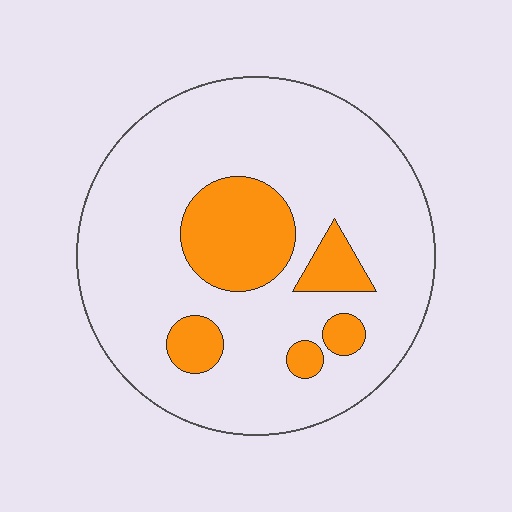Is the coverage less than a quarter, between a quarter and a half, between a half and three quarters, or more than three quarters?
Less than a quarter.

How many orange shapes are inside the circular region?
5.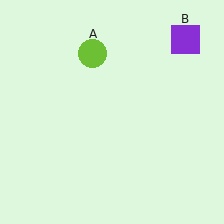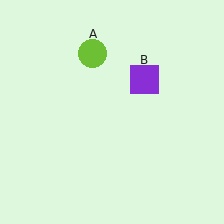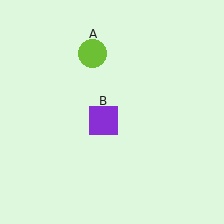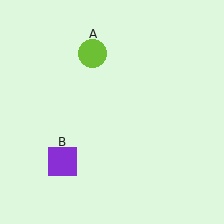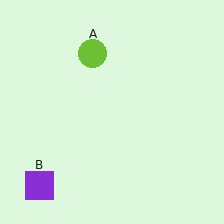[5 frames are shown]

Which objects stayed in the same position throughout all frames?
Lime circle (object A) remained stationary.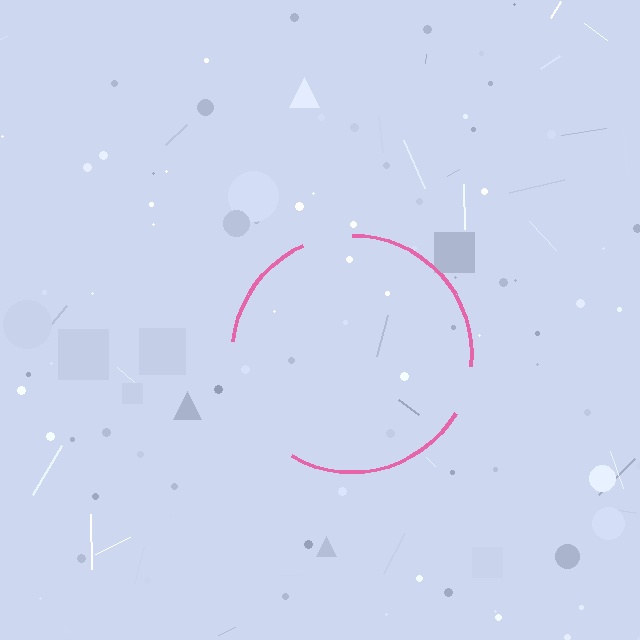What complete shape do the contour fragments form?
The contour fragments form a circle.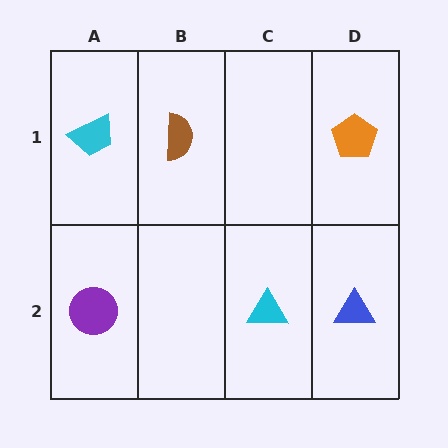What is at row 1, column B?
A brown semicircle.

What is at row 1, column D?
An orange pentagon.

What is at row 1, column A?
A cyan trapezoid.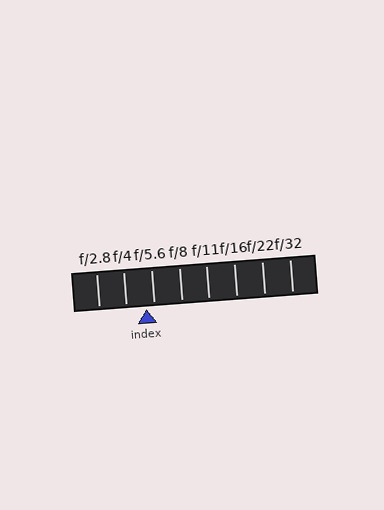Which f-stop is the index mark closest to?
The index mark is closest to f/5.6.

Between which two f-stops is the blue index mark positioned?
The index mark is between f/4 and f/5.6.